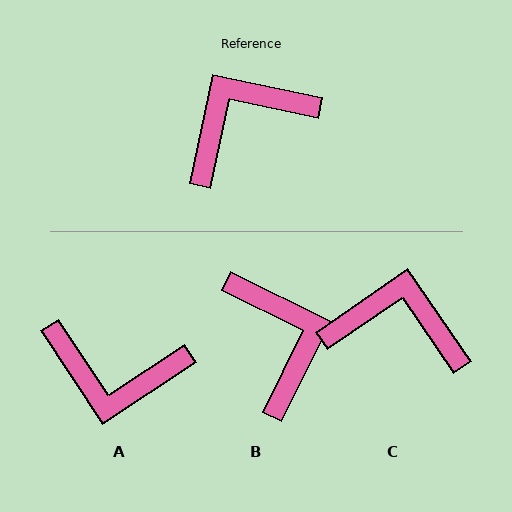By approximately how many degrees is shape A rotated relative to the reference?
Approximately 136 degrees counter-clockwise.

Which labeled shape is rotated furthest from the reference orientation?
A, about 136 degrees away.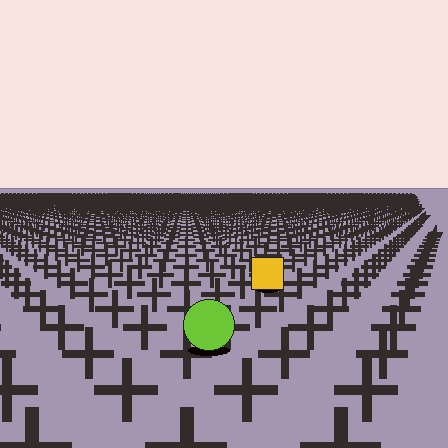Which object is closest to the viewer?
The lime circle is closest. The texture marks near it are larger and more spread out.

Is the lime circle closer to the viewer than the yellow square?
Yes. The lime circle is closer — you can tell from the texture gradient: the ground texture is coarser near it.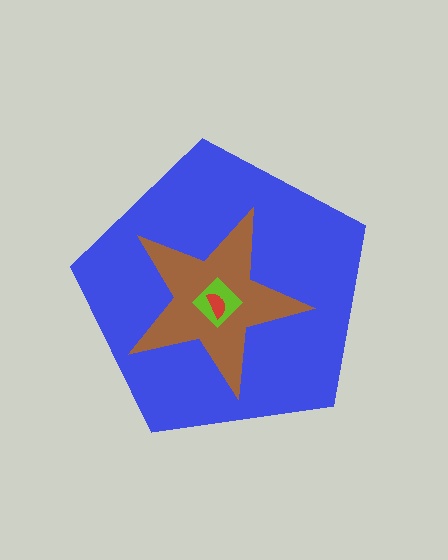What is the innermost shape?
The red semicircle.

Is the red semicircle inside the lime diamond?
Yes.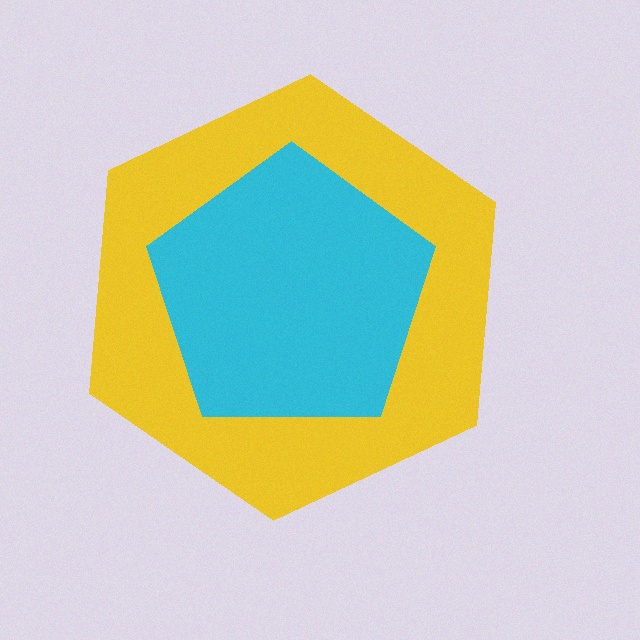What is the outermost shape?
The yellow hexagon.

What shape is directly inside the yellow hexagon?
The cyan pentagon.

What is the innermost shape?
The cyan pentagon.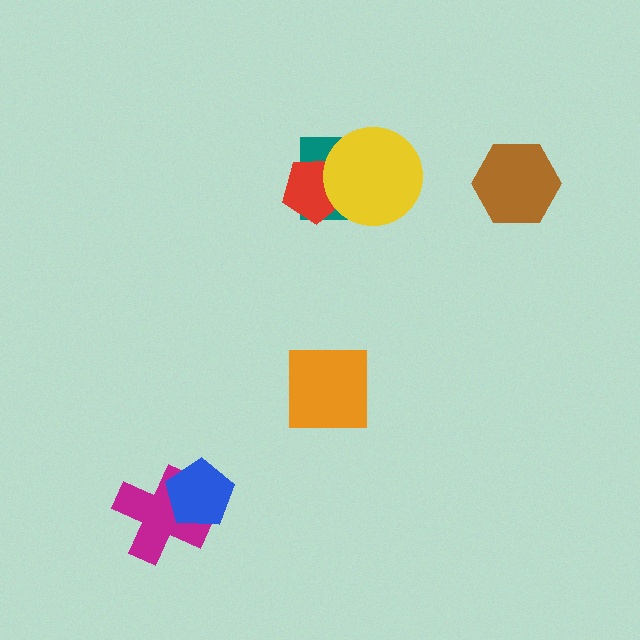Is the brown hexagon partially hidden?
No, no other shape covers it.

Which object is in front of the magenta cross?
The blue pentagon is in front of the magenta cross.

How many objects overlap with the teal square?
2 objects overlap with the teal square.